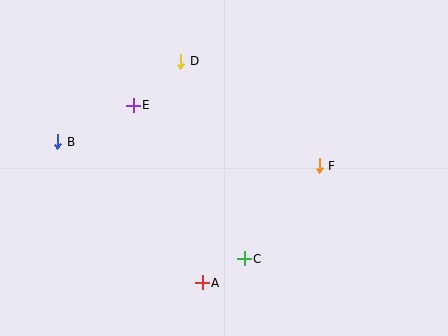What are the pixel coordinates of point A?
Point A is at (202, 283).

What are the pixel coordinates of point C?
Point C is at (244, 259).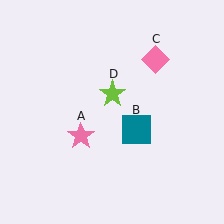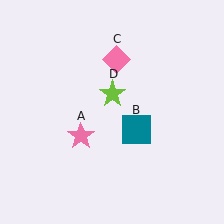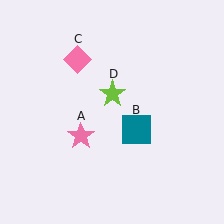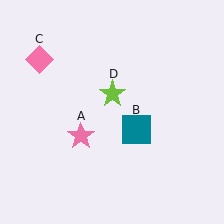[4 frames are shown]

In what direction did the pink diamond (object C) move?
The pink diamond (object C) moved left.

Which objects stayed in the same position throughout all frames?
Pink star (object A) and teal square (object B) and lime star (object D) remained stationary.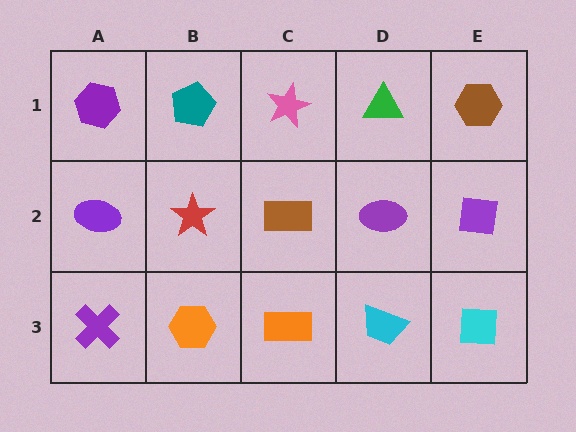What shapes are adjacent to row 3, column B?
A red star (row 2, column B), a purple cross (row 3, column A), an orange rectangle (row 3, column C).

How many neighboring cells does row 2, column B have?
4.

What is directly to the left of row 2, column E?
A purple ellipse.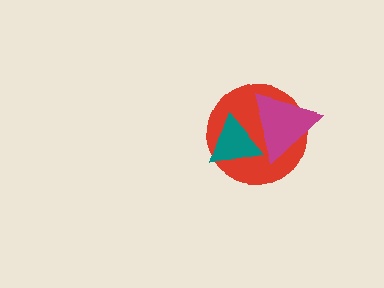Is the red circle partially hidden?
Yes, it is partially covered by another shape.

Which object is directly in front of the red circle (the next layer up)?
The teal triangle is directly in front of the red circle.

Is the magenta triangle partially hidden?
No, no other shape covers it.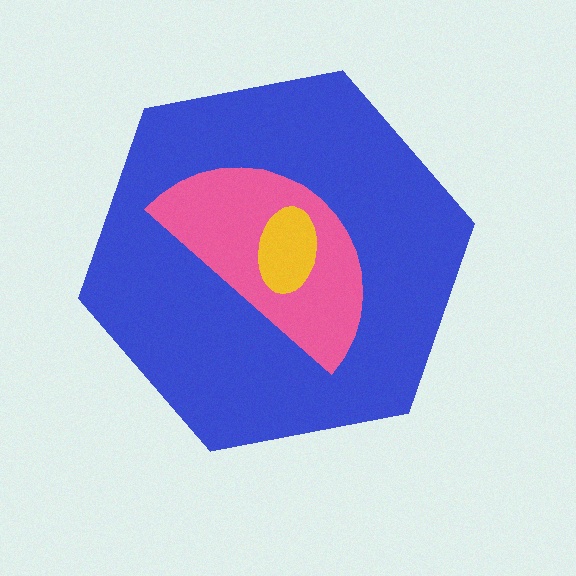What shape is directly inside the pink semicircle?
The yellow ellipse.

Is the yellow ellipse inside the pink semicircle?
Yes.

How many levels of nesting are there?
3.